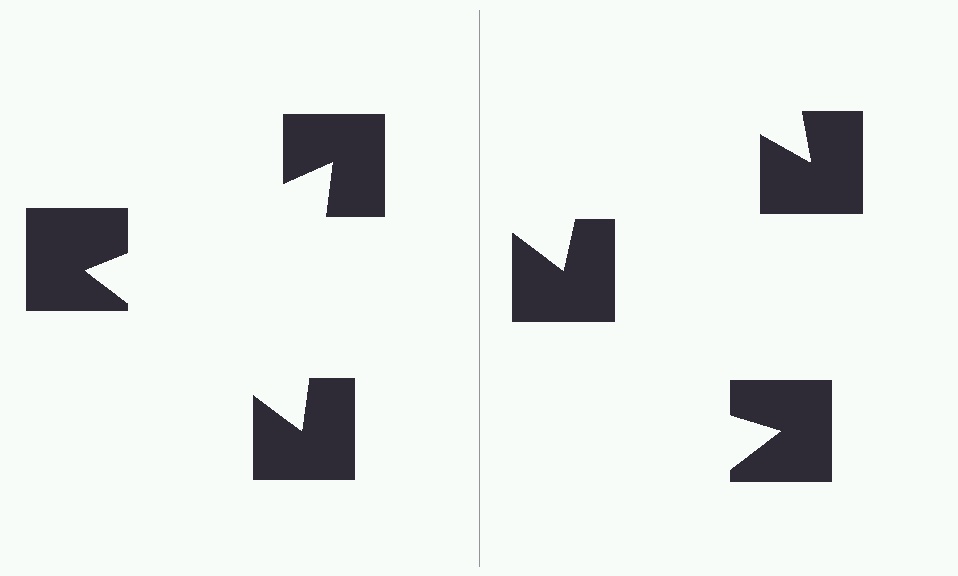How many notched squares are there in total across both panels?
6 — 3 on each side.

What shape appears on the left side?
An illusory triangle.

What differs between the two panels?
The notched squares are positioned identically on both sides; only the wedge orientations differ. On the left they align to a triangle; on the right they are misaligned.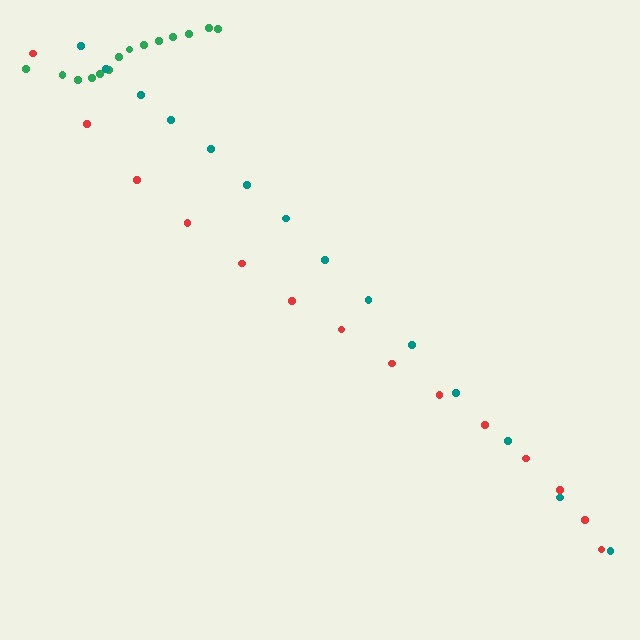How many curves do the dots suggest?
There are 3 distinct paths.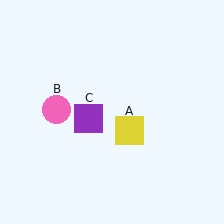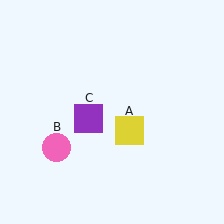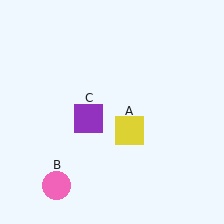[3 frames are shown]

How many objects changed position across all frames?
1 object changed position: pink circle (object B).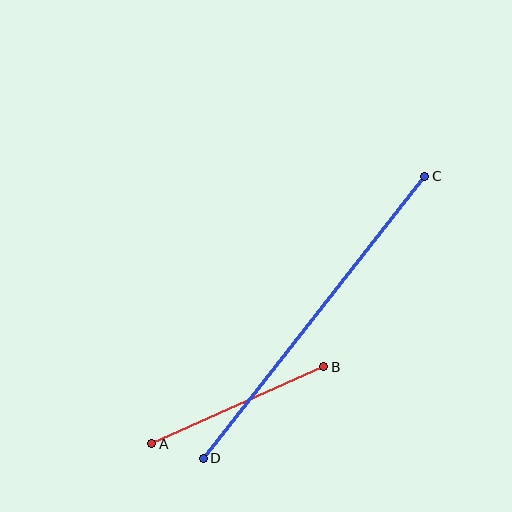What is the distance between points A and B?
The distance is approximately 188 pixels.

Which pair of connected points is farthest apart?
Points C and D are farthest apart.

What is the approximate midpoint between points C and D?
The midpoint is at approximately (314, 317) pixels.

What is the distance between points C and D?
The distance is approximately 358 pixels.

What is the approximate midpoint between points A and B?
The midpoint is at approximately (238, 405) pixels.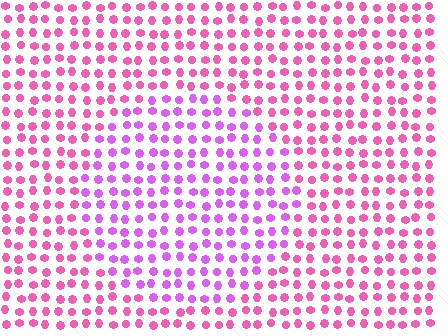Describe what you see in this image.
The image is filled with small pink elements in a uniform arrangement. A circle-shaped region is visible where the elements are tinted to a slightly different hue, forming a subtle color boundary.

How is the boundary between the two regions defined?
The boundary is defined purely by a slight shift in hue (about 33 degrees). Spacing, size, and orientation are identical on both sides.